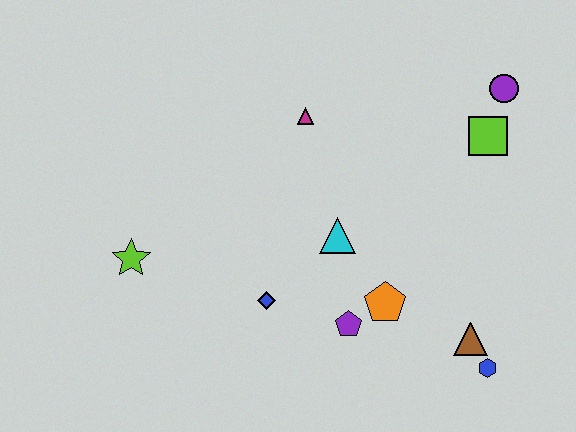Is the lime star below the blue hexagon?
No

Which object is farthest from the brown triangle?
The lime star is farthest from the brown triangle.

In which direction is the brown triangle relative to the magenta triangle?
The brown triangle is below the magenta triangle.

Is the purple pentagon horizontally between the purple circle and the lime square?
No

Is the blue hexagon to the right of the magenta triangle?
Yes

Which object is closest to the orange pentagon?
The purple pentagon is closest to the orange pentagon.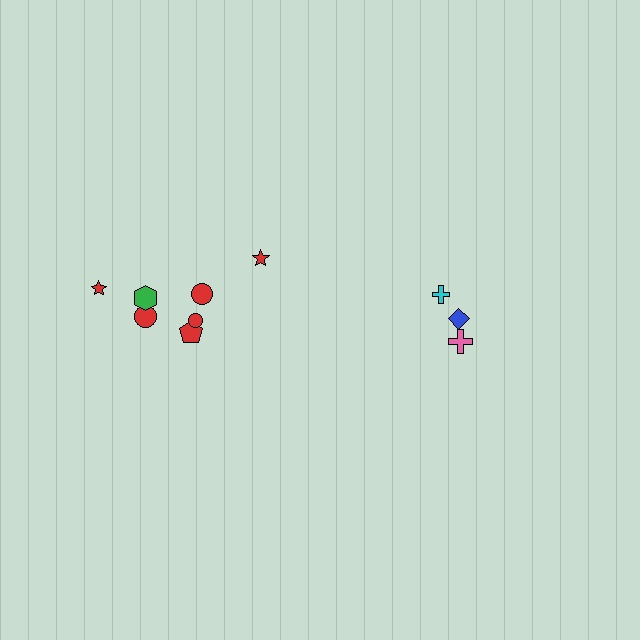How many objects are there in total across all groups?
There are 10 objects.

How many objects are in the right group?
There are 3 objects.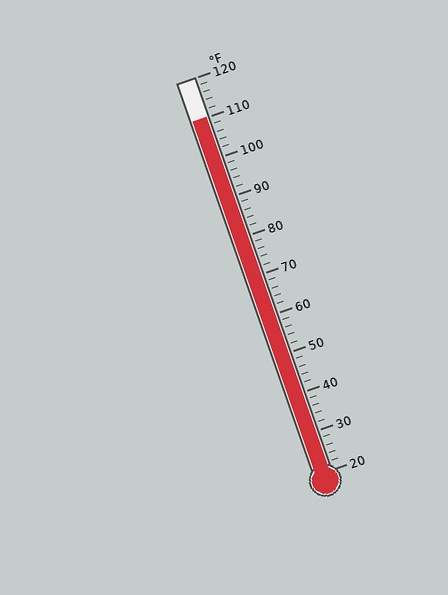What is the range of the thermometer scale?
The thermometer scale ranges from 20°F to 120°F.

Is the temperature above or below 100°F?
The temperature is above 100°F.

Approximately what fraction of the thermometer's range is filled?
The thermometer is filled to approximately 90% of its range.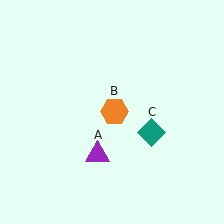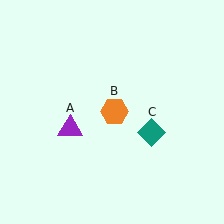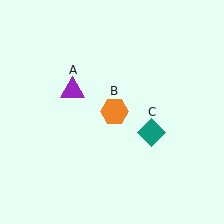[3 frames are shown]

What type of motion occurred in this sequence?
The purple triangle (object A) rotated clockwise around the center of the scene.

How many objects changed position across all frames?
1 object changed position: purple triangle (object A).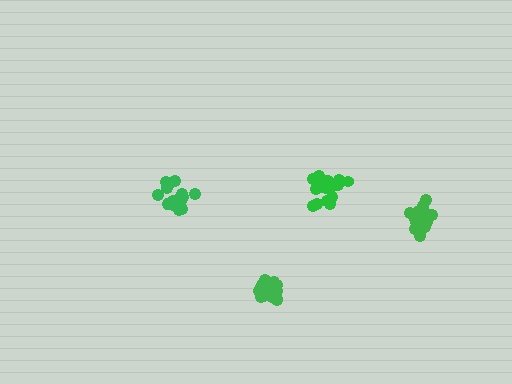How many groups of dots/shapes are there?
There are 4 groups.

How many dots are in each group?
Group 1: 20 dots, Group 2: 16 dots, Group 3: 19 dots, Group 4: 16 dots (71 total).